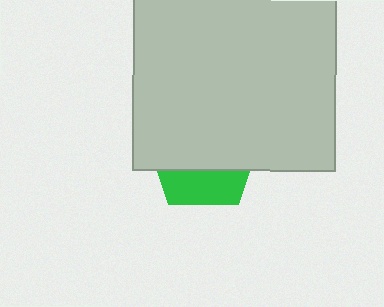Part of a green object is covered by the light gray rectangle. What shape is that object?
It is a pentagon.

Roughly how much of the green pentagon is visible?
A small part of it is visible (roughly 32%).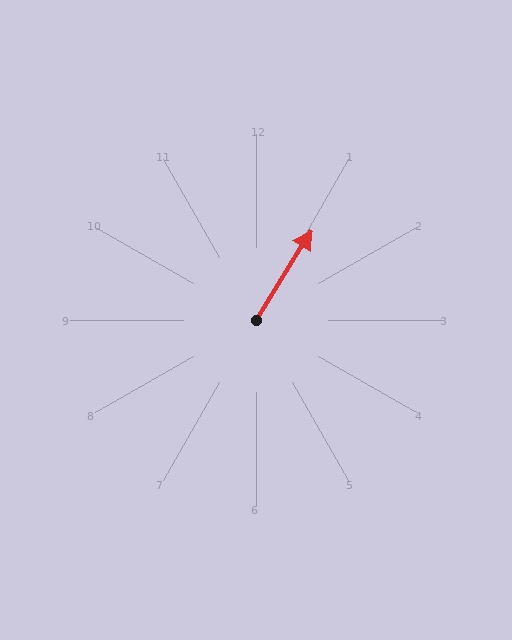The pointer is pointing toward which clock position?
Roughly 1 o'clock.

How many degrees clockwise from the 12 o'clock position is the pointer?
Approximately 32 degrees.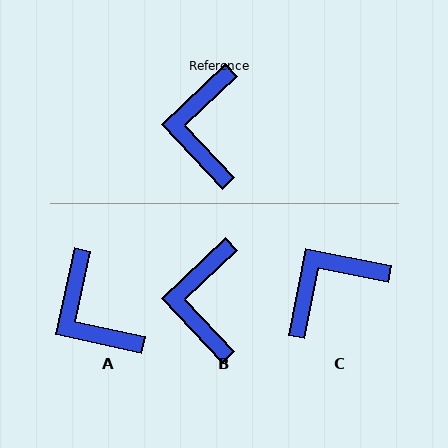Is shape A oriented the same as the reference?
No, it is off by about 34 degrees.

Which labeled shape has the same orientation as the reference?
B.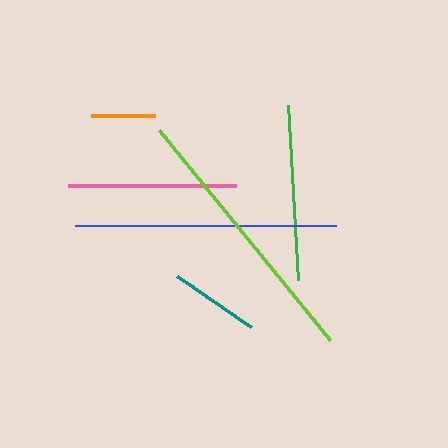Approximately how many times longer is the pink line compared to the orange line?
The pink line is approximately 2.6 times the length of the orange line.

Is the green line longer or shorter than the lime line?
The lime line is longer than the green line.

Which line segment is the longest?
The lime line is the longest at approximately 271 pixels.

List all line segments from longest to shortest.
From longest to shortest: lime, blue, green, pink, teal, orange.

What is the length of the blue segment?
The blue segment is approximately 262 pixels long.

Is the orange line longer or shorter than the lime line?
The lime line is longer than the orange line.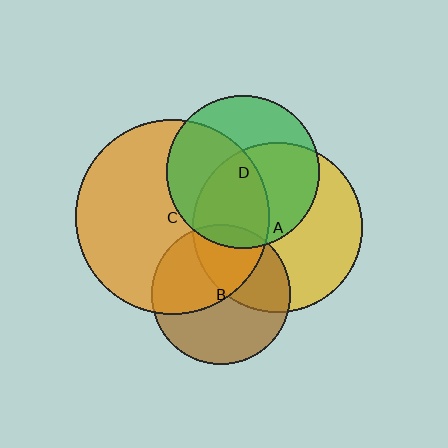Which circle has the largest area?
Circle C (orange).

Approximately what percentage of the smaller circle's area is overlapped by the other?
Approximately 55%.